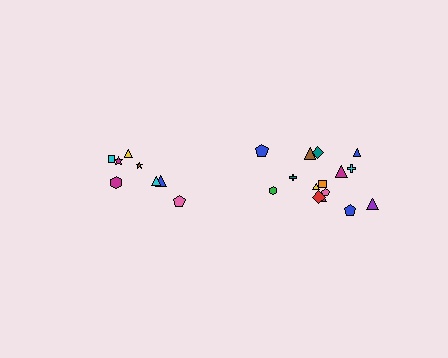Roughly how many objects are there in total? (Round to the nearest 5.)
Roughly 25 objects in total.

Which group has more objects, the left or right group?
The right group.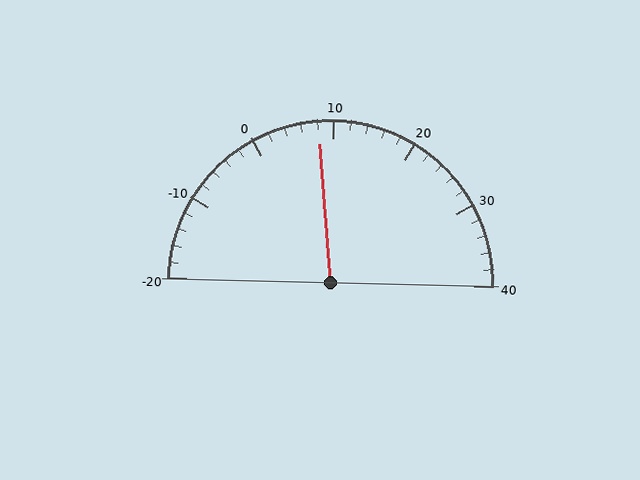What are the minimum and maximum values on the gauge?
The gauge ranges from -20 to 40.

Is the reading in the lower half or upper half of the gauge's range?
The reading is in the lower half of the range (-20 to 40).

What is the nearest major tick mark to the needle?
The nearest major tick mark is 10.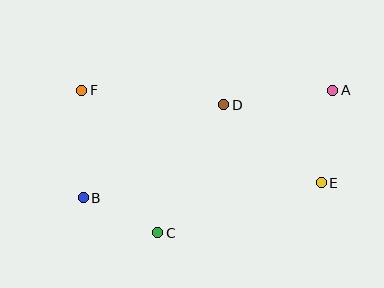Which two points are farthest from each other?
Points A and B are farthest from each other.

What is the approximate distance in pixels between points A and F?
The distance between A and F is approximately 251 pixels.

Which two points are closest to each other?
Points B and C are closest to each other.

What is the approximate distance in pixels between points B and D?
The distance between B and D is approximately 169 pixels.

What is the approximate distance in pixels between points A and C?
The distance between A and C is approximately 226 pixels.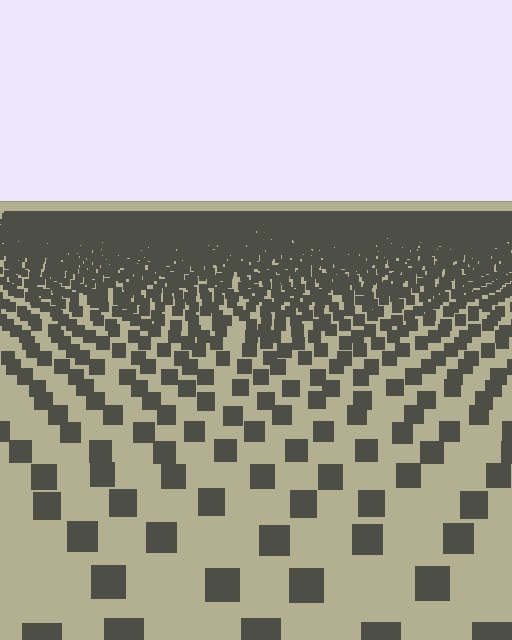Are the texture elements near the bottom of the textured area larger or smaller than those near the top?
Larger. Near the bottom, elements are closer to the viewer and appear at a bigger on-screen size.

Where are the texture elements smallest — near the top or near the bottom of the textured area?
Near the top.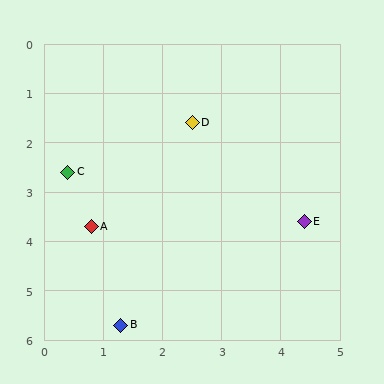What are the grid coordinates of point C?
Point C is at approximately (0.4, 2.6).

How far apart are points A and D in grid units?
Points A and D are about 2.7 grid units apart.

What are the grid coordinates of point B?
Point B is at approximately (1.3, 5.7).